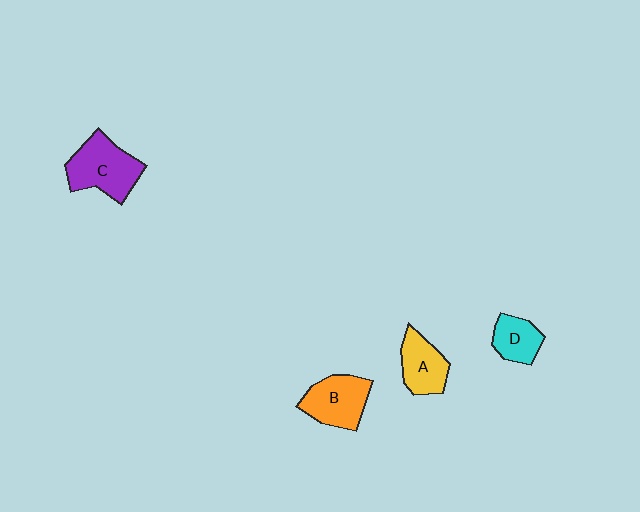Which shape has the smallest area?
Shape D (cyan).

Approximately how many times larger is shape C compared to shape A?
Approximately 1.4 times.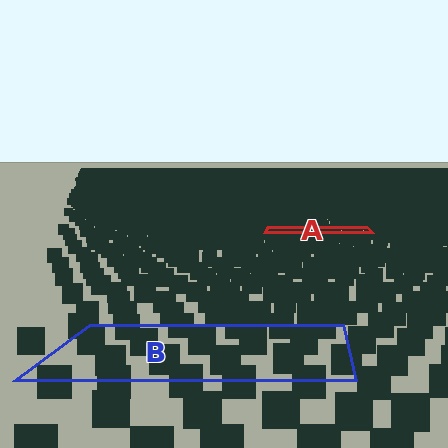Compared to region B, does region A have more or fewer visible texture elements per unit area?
Region A has more texture elements per unit area — they are packed more densely because it is farther away.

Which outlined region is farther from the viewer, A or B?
Region A is farther from the viewer — the texture elements inside it appear smaller and more densely packed.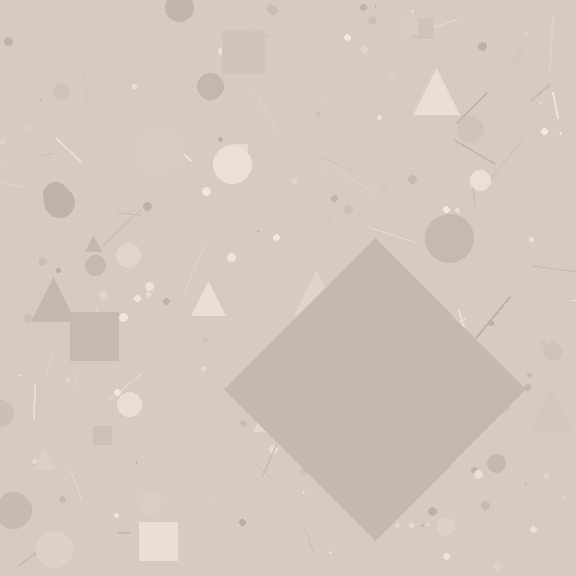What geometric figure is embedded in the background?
A diamond is embedded in the background.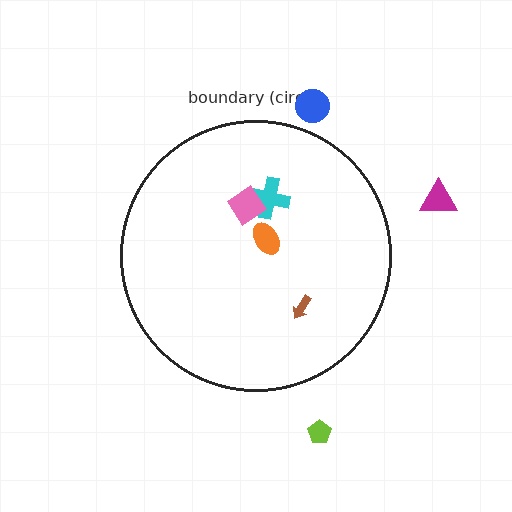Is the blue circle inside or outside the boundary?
Outside.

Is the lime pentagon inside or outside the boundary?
Outside.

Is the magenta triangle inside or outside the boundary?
Outside.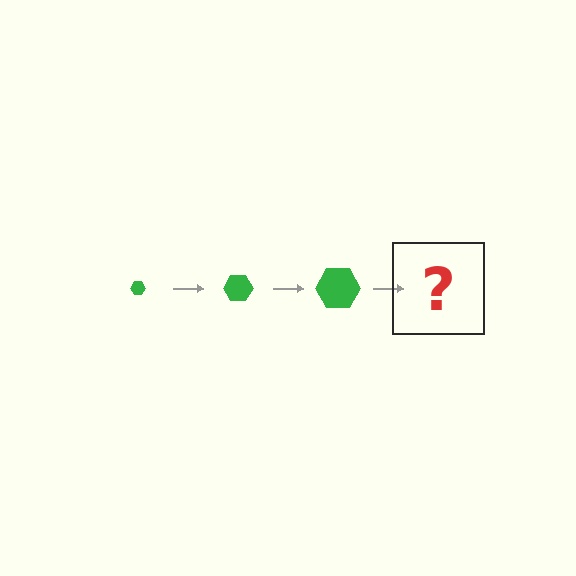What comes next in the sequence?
The next element should be a green hexagon, larger than the previous one.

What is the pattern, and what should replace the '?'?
The pattern is that the hexagon gets progressively larger each step. The '?' should be a green hexagon, larger than the previous one.